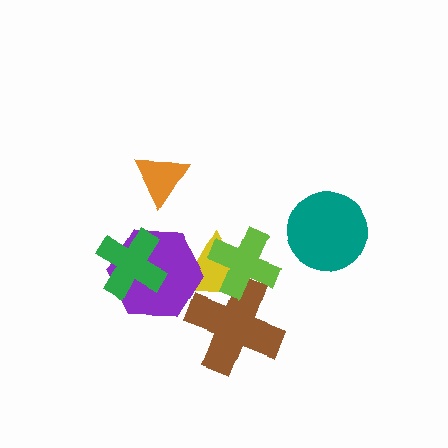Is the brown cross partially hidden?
Yes, it is partially covered by another shape.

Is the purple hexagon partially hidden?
Yes, it is partially covered by another shape.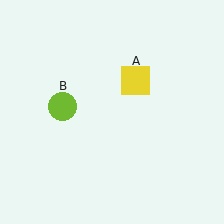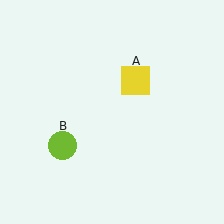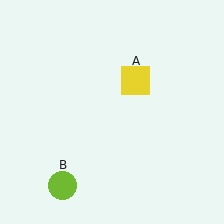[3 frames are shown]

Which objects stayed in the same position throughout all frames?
Yellow square (object A) remained stationary.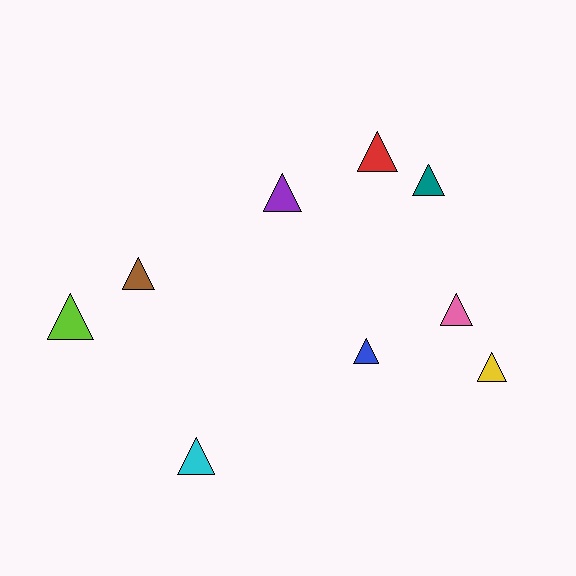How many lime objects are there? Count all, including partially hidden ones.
There is 1 lime object.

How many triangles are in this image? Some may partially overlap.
There are 9 triangles.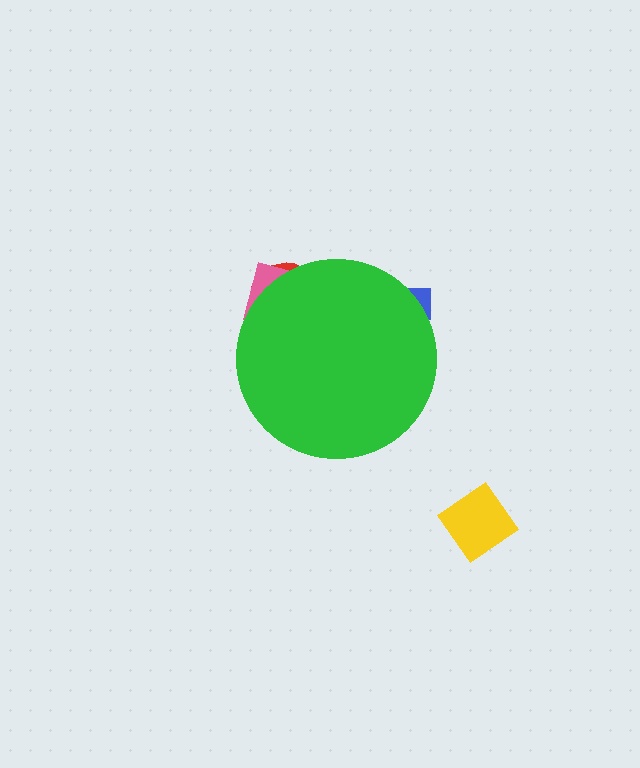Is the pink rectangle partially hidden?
Yes, the pink rectangle is partially hidden behind the green circle.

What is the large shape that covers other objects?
A green circle.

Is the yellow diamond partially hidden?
No, the yellow diamond is fully visible.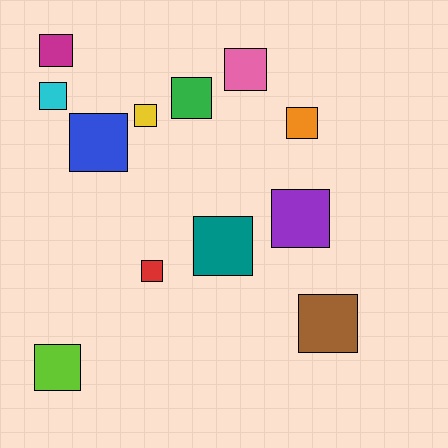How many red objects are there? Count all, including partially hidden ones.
There is 1 red object.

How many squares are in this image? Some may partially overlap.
There are 12 squares.